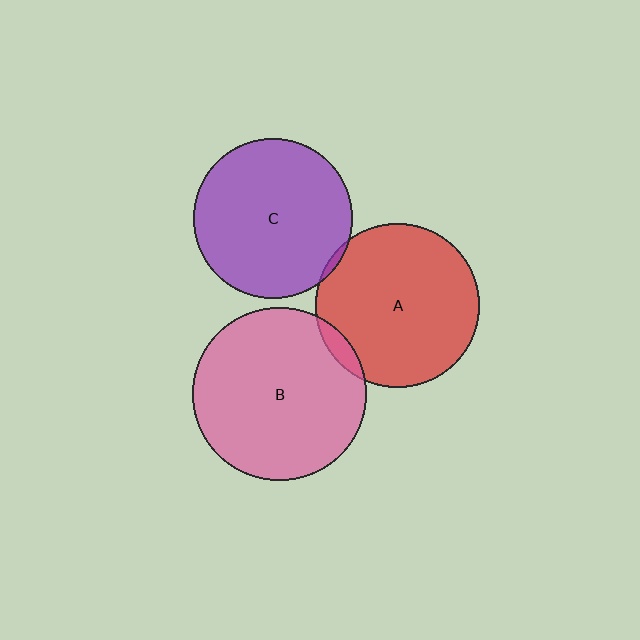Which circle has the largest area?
Circle B (pink).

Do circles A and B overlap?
Yes.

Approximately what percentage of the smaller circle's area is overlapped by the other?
Approximately 5%.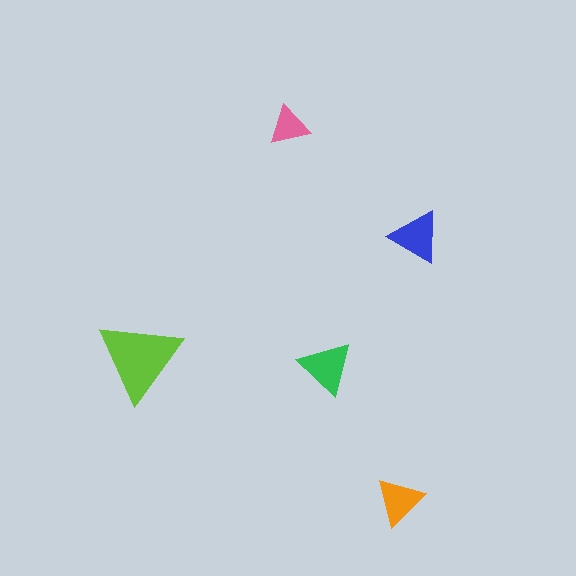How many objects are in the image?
There are 5 objects in the image.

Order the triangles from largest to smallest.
the lime one, the green one, the blue one, the orange one, the pink one.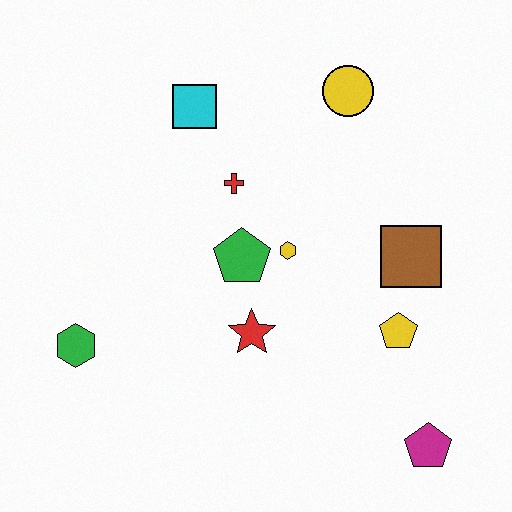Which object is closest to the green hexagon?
The red star is closest to the green hexagon.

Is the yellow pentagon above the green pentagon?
No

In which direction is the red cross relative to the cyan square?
The red cross is below the cyan square.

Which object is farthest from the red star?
The yellow circle is farthest from the red star.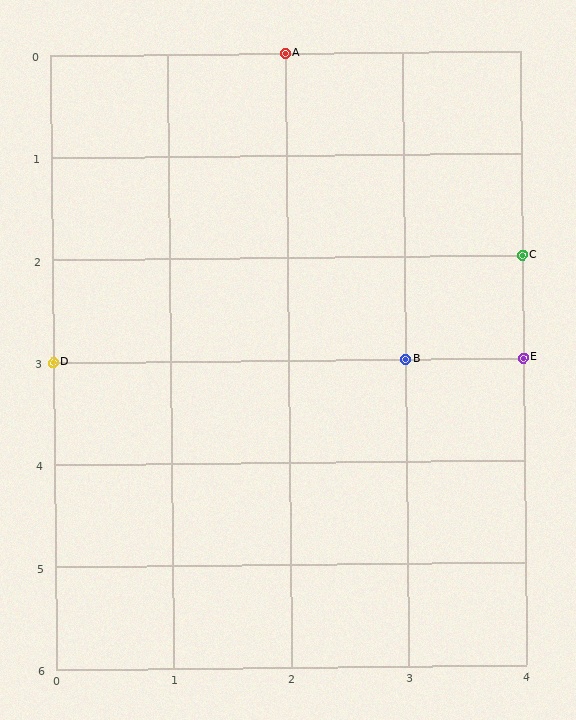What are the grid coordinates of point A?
Point A is at grid coordinates (2, 0).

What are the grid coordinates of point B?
Point B is at grid coordinates (3, 3).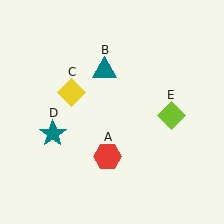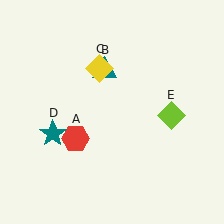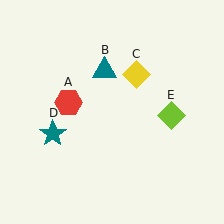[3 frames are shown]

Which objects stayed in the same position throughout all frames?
Teal triangle (object B) and teal star (object D) and lime diamond (object E) remained stationary.